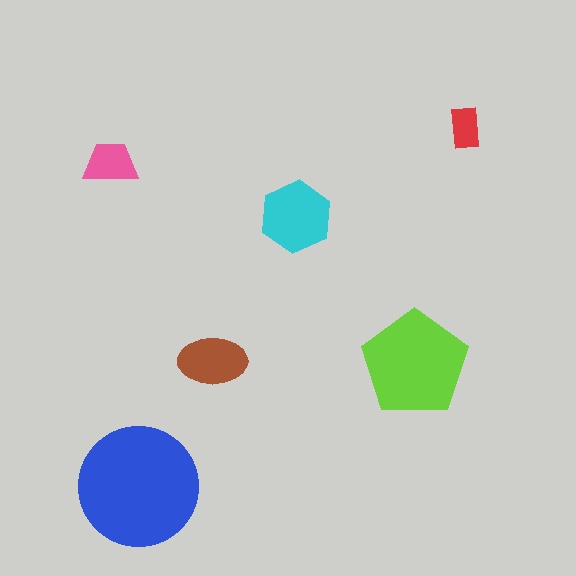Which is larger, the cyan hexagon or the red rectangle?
The cyan hexagon.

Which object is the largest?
The blue circle.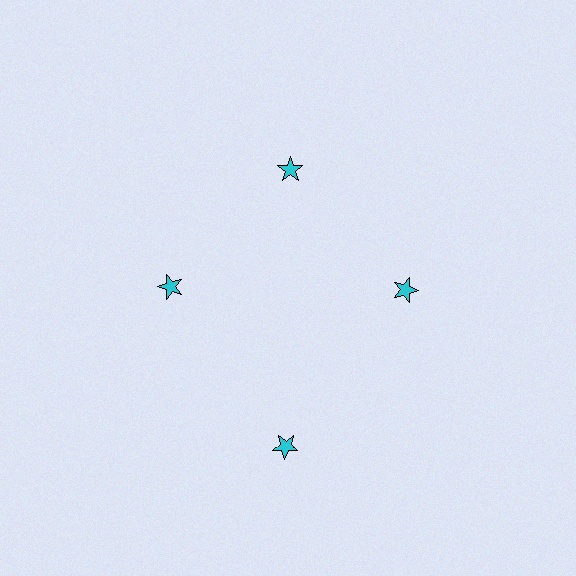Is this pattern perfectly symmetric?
No. The 4 cyan stars are arranged in a ring, but one element near the 6 o'clock position is pushed outward from the center, breaking the 4-fold rotational symmetry.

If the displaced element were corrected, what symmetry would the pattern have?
It would have 4-fold rotational symmetry — the pattern would map onto itself every 90 degrees.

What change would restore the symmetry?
The symmetry would be restored by moving it inward, back onto the ring so that all 4 stars sit at equal angles and equal distance from the center.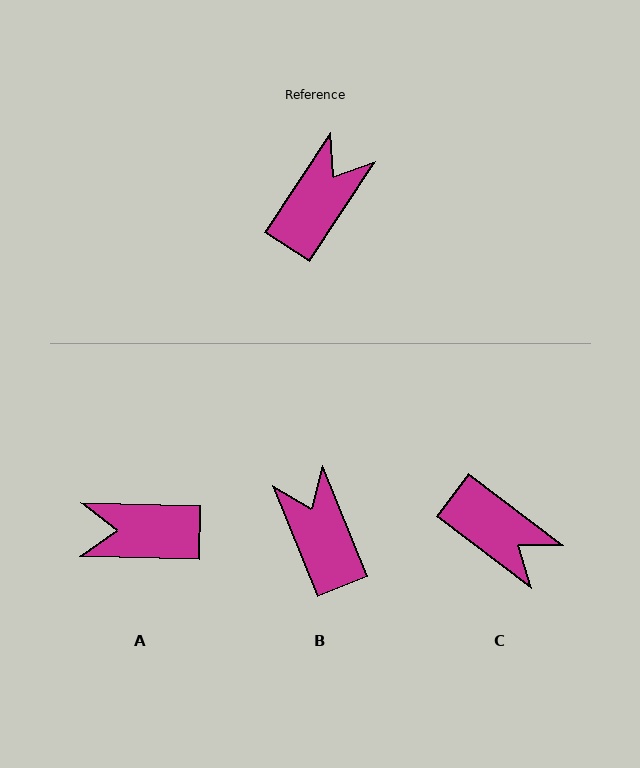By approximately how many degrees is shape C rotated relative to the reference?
Approximately 94 degrees clockwise.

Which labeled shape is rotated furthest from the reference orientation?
A, about 122 degrees away.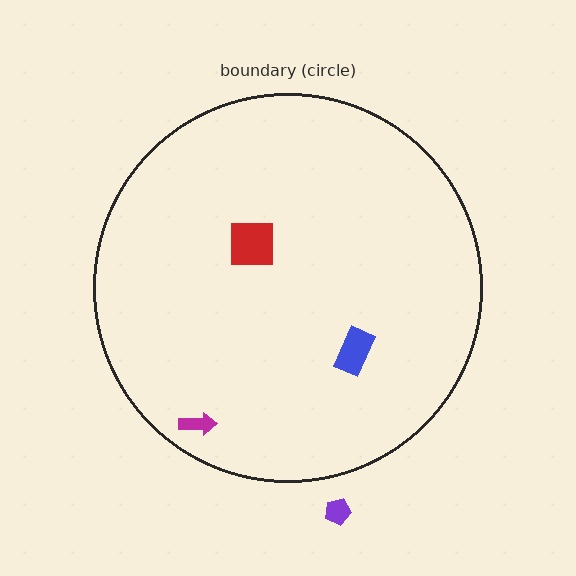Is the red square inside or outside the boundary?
Inside.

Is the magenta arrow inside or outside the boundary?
Inside.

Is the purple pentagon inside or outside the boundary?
Outside.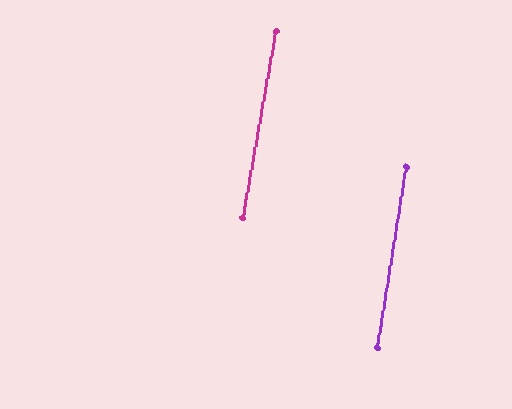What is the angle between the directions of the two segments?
Approximately 1 degree.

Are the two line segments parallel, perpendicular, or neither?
Parallel — their directions differ by only 1.1°.